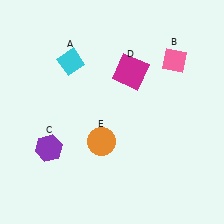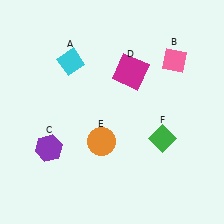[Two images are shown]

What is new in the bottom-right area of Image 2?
A green diamond (F) was added in the bottom-right area of Image 2.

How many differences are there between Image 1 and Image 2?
There is 1 difference between the two images.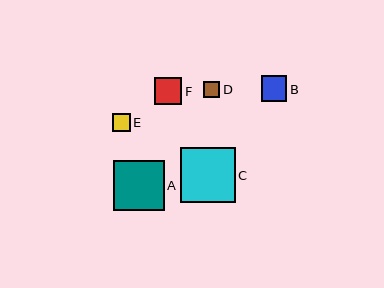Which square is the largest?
Square C is the largest with a size of approximately 55 pixels.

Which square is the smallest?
Square D is the smallest with a size of approximately 16 pixels.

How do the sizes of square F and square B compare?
Square F and square B are approximately the same size.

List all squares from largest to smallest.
From largest to smallest: C, A, F, B, E, D.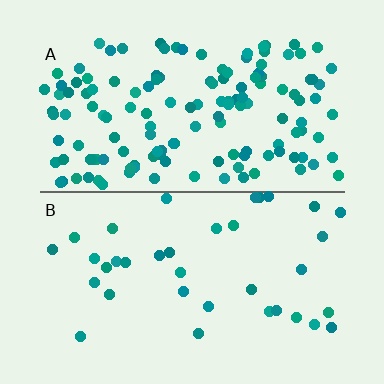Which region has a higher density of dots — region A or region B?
A (the top).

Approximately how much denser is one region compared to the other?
Approximately 3.9× — region A over region B.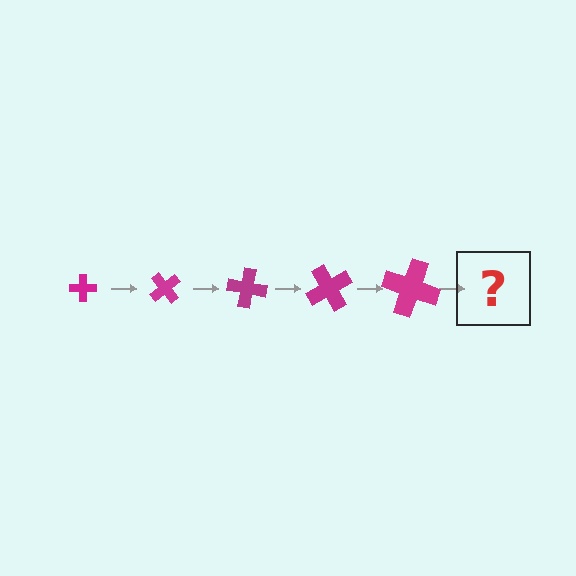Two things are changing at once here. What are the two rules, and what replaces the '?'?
The two rules are that the cross grows larger each step and it rotates 50 degrees each step. The '?' should be a cross, larger than the previous one and rotated 250 degrees from the start.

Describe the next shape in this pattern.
It should be a cross, larger than the previous one and rotated 250 degrees from the start.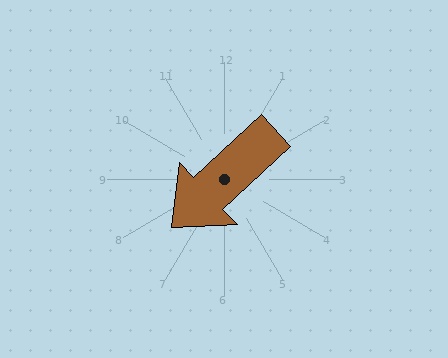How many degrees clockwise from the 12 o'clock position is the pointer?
Approximately 227 degrees.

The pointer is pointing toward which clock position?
Roughly 8 o'clock.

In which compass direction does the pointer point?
Southwest.